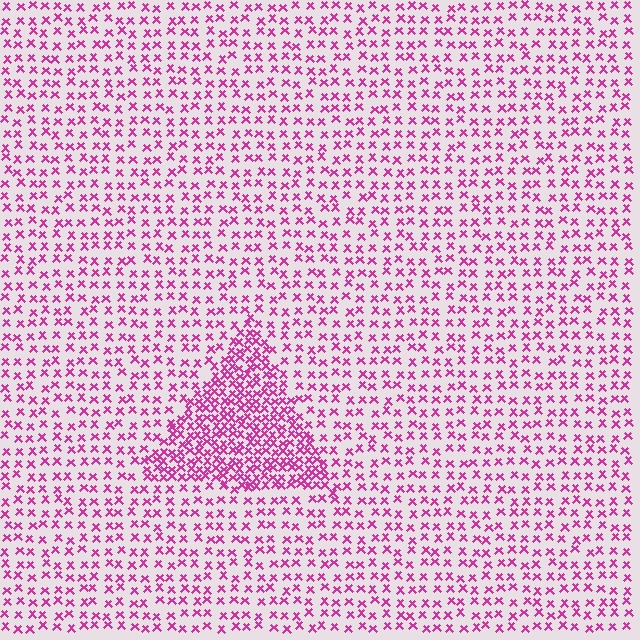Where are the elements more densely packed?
The elements are more densely packed inside the triangle boundary.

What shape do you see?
I see a triangle.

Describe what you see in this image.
The image contains small magenta elements arranged at two different densities. A triangle-shaped region is visible where the elements are more densely packed than the surrounding area.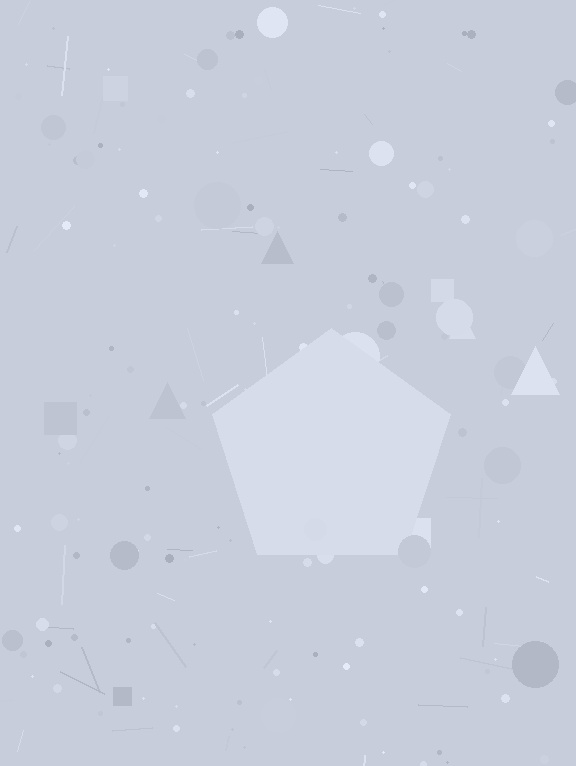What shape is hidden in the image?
A pentagon is hidden in the image.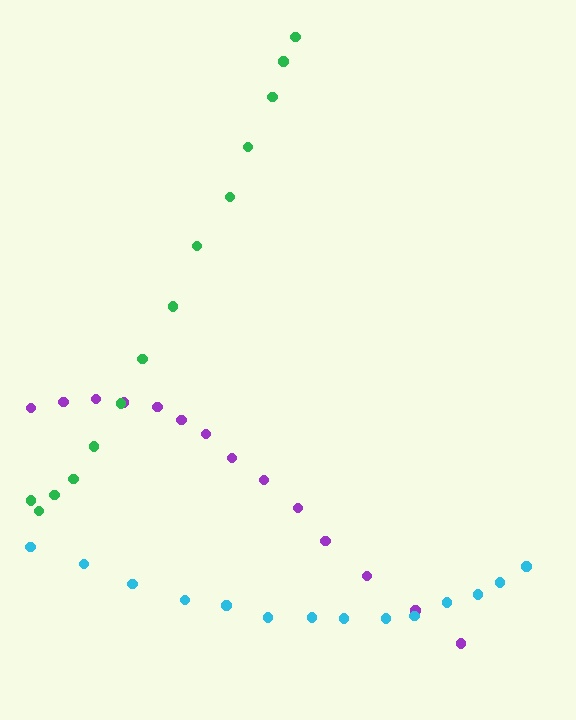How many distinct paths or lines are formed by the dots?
There are 3 distinct paths.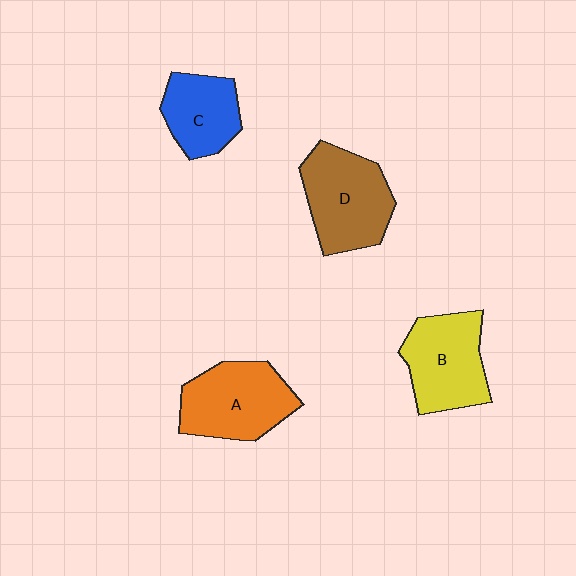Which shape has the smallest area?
Shape C (blue).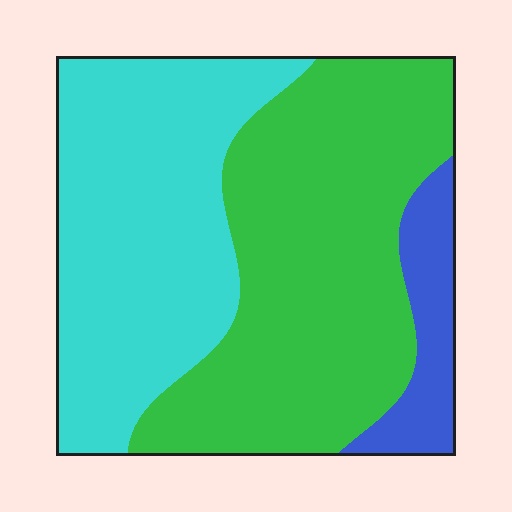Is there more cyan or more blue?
Cyan.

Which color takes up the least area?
Blue, at roughly 10%.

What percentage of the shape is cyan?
Cyan covers 41% of the shape.